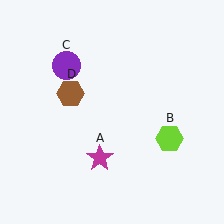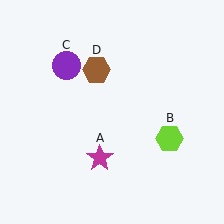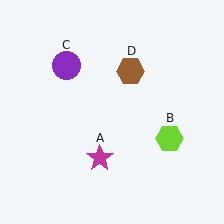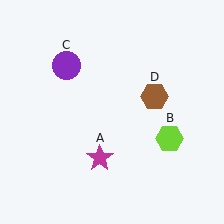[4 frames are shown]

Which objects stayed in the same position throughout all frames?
Magenta star (object A) and lime hexagon (object B) and purple circle (object C) remained stationary.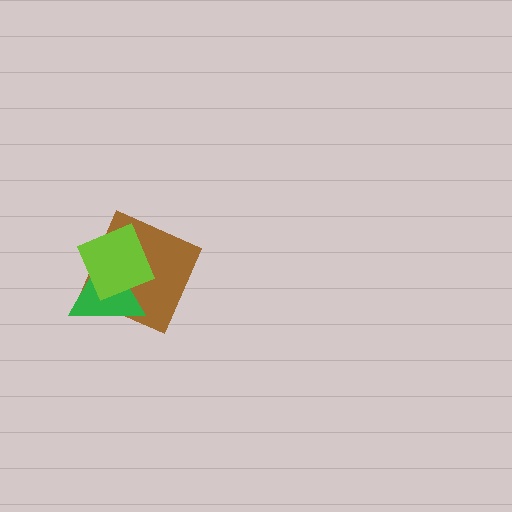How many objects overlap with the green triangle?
2 objects overlap with the green triangle.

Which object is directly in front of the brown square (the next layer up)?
The green triangle is directly in front of the brown square.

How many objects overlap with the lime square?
2 objects overlap with the lime square.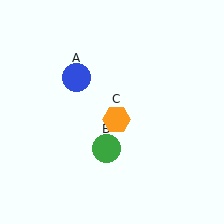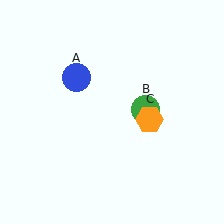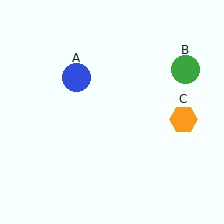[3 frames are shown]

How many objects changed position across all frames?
2 objects changed position: green circle (object B), orange hexagon (object C).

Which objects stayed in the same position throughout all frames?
Blue circle (object A) remained stationary.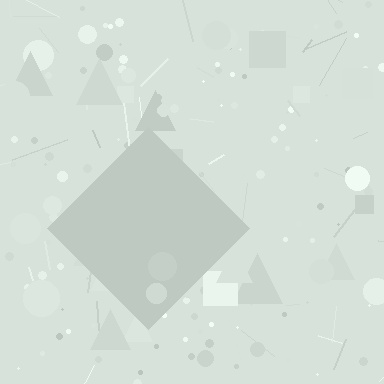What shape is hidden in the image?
A diamond is hidden in the image.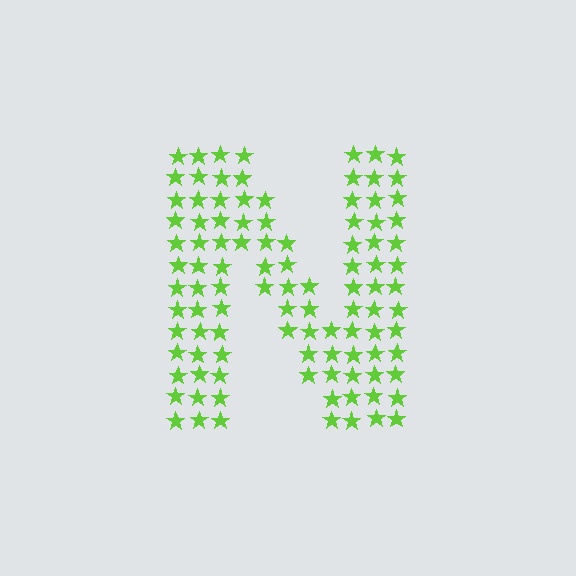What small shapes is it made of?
It is made of small stars.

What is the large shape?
The large shape is the letter N.